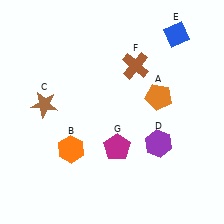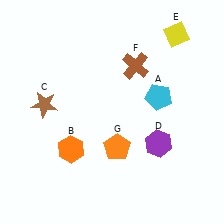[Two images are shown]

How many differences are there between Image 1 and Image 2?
There are 3 differences between the two images.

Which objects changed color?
A changed from orange to cyan. E changed from blue to yellow. G changed from magenta to orange.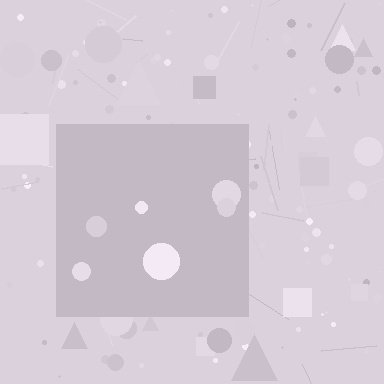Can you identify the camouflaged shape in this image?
The camouflaged shape is a square.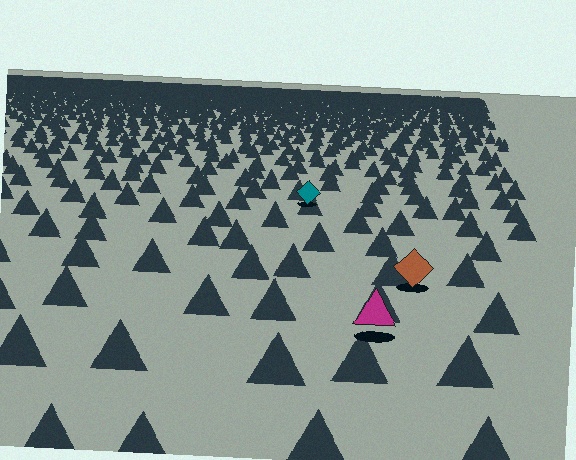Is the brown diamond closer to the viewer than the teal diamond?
Yes. The brown diamond is closer — you can tell from the texture gradient: the ground texture is coarser near it.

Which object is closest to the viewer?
The magenta triangle is closest. The texture marks near it are larger and more spread out.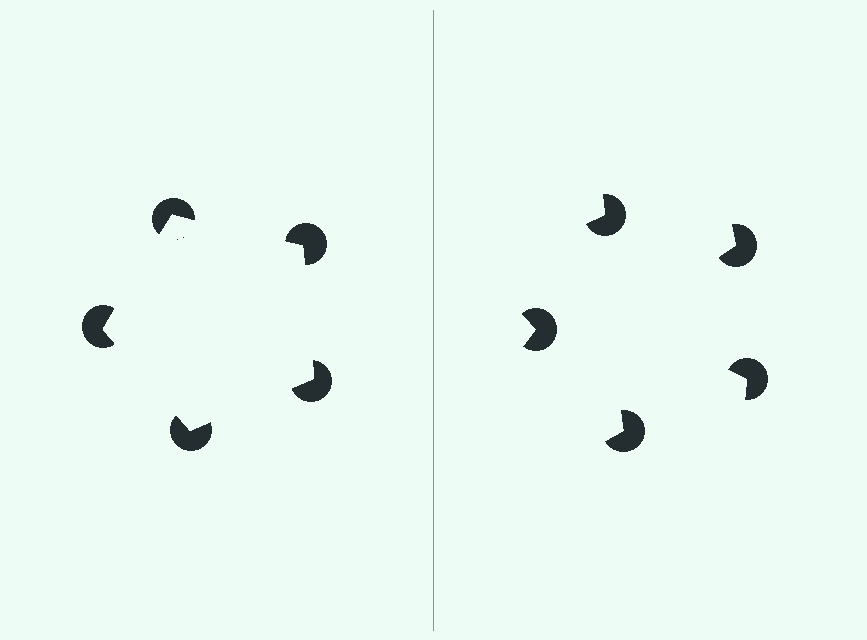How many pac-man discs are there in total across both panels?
10 — 5 on each side.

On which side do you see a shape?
An illusory pentagon appears on the left side. On the right side the wedge cuts are rotated, so no coherent shape forms.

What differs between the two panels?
The pac-man discs are positioned identically on both sides; only the wedge orientations differ. On the left they align to a pentagon; on the right they are misaligned.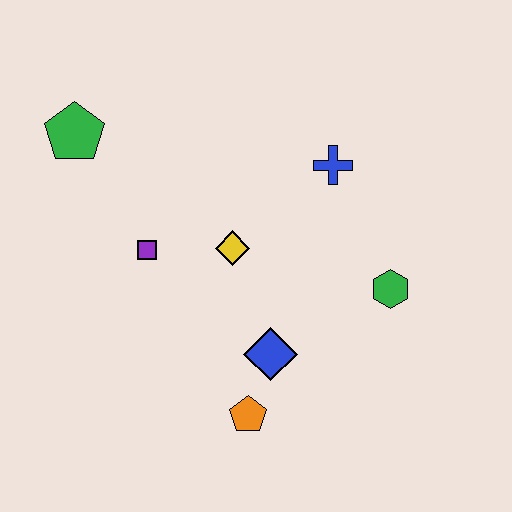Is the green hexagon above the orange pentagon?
Yes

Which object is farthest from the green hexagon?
The green pentagon is farthest from the green hexagon.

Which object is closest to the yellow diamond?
The purple square is closest to the yellow diamond.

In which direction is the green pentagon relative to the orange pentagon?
The green pentagon is above the orange pentagon.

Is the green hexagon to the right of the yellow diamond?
Yes